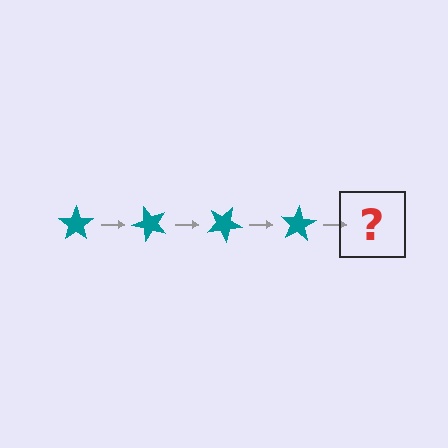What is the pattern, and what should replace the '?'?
The pattern is that the star rotates 50 degrees each step. The '?' should be a teal star rotated 200 degrees.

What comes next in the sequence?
The next element should be a teal star rotated 200 degrees.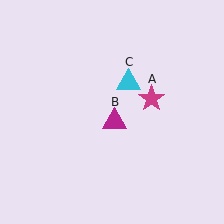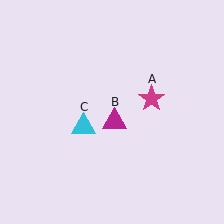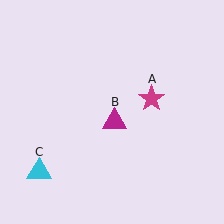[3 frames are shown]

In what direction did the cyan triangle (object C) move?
The cyan triangle (object C) moved down and to the left.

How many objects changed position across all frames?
1 object changed position: cyan triangle (object C).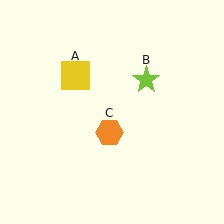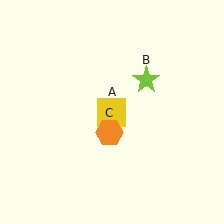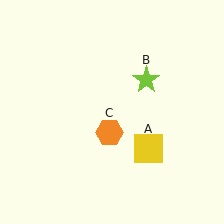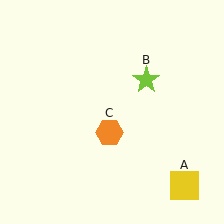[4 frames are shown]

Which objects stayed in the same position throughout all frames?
Lime star (object B) and orange hexagon (object C) remained stationary.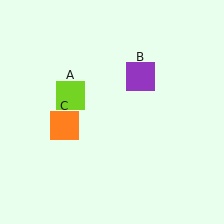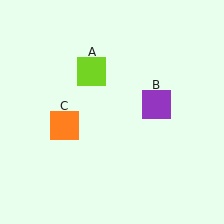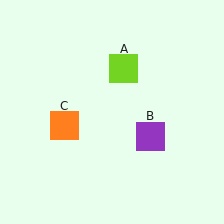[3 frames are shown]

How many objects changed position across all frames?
2 objects changed position: lime square (object A), purple square (object B).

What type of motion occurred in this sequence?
The lime square (object A), purple square (object B) rotated clockwise around the center of the scene.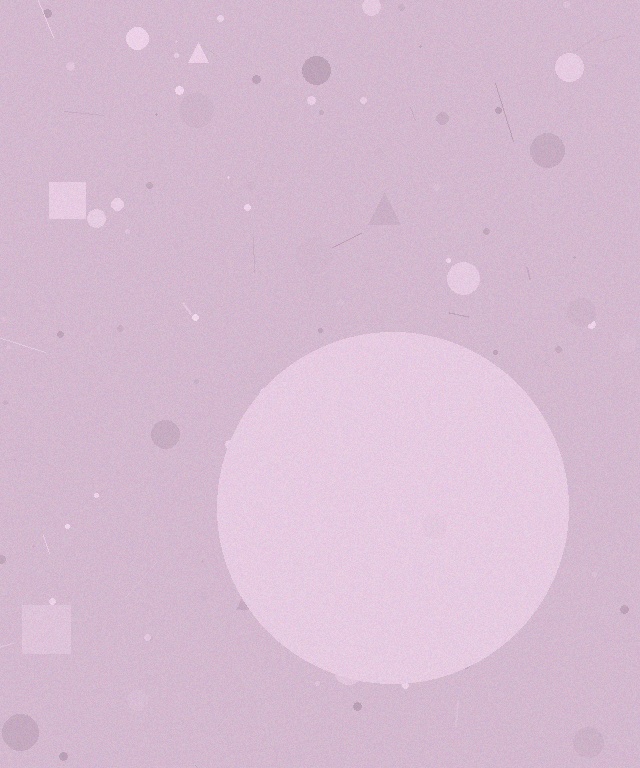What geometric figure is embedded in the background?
A circle is embedded in the background.